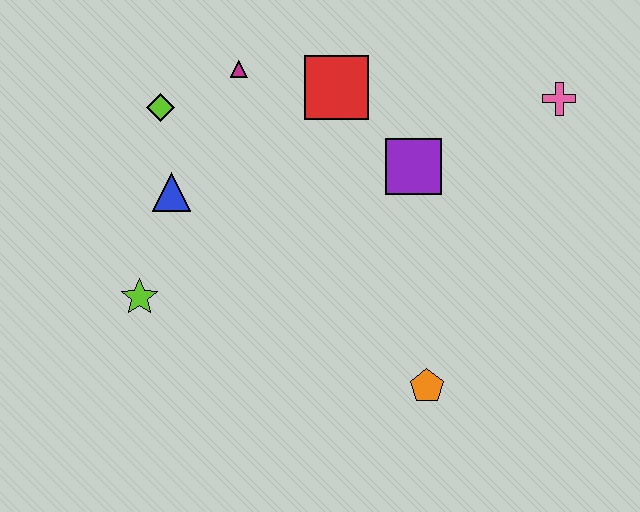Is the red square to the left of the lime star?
No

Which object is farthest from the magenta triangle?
The orange pentagon is farthest from the magenta triangle.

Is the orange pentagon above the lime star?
No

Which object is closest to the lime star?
The blue triangle is closest to the lime star.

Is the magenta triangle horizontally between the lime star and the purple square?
Yes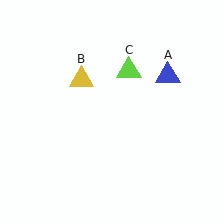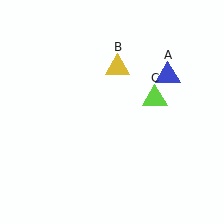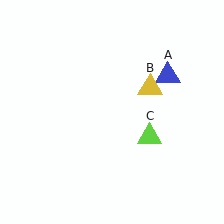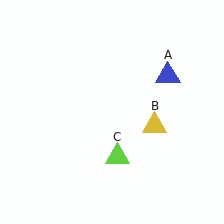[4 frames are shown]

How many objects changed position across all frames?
2 objects changed position: yellow triangle (object B), lime triangle (object C).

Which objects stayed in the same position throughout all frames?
Blue triangle (object A) remained stationary.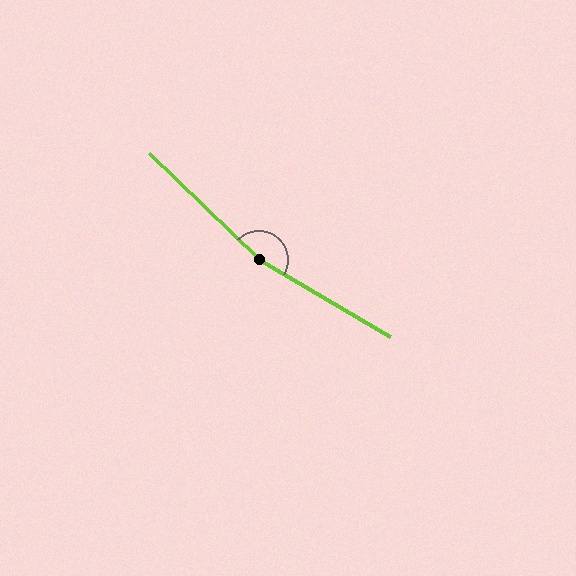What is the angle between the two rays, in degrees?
Approximately 166 degrees.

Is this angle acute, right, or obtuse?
It is obtuse.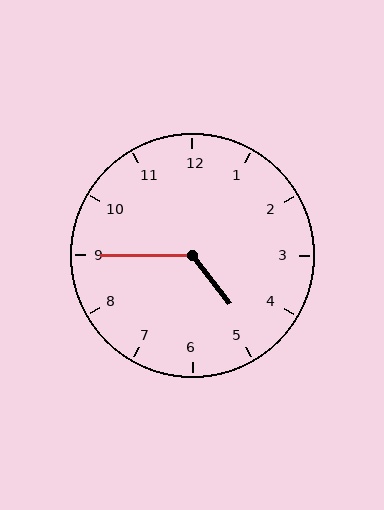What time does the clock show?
4:45.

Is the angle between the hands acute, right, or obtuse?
It is obtuse.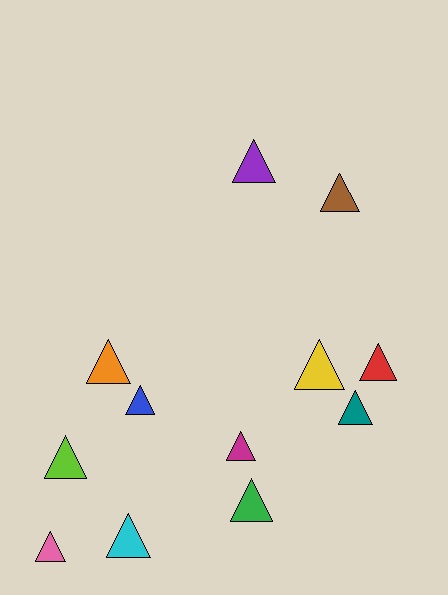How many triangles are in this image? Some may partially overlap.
There are 12 triangles.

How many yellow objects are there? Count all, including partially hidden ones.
There is 1 yellow object.